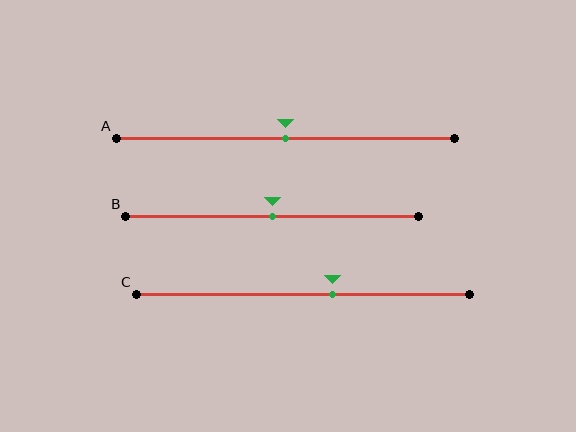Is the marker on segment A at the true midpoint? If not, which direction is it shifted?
Yes, the marker on segment A is at the true midpoint.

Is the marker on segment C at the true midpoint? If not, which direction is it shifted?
No, the marker on segment C is shifted to the right by about 9% of the segment length.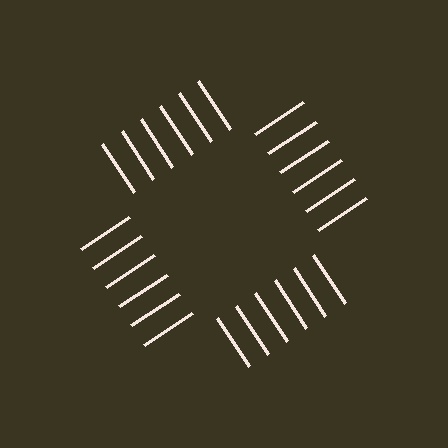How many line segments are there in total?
24 — 6 along each of the 4 edges.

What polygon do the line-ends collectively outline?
An illusory square — the line segments terminate on its edges but no continuous stroke is drawn.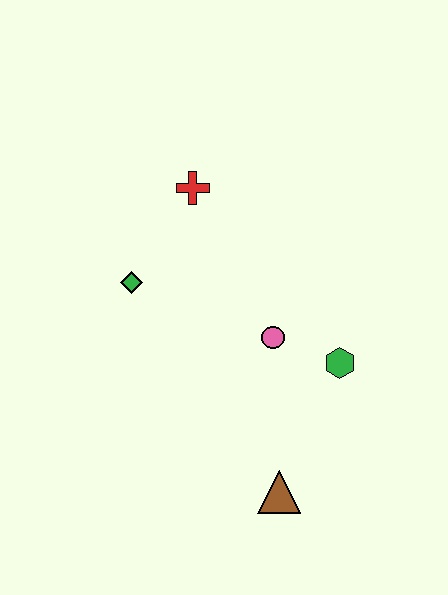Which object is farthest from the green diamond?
The brown triangle is farthest from the green diamond.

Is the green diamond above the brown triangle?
Yes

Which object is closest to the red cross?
The green diamond is closest to the red cross.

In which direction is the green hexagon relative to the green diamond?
The green hexagon is to the right of the green diamond.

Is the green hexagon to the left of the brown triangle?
No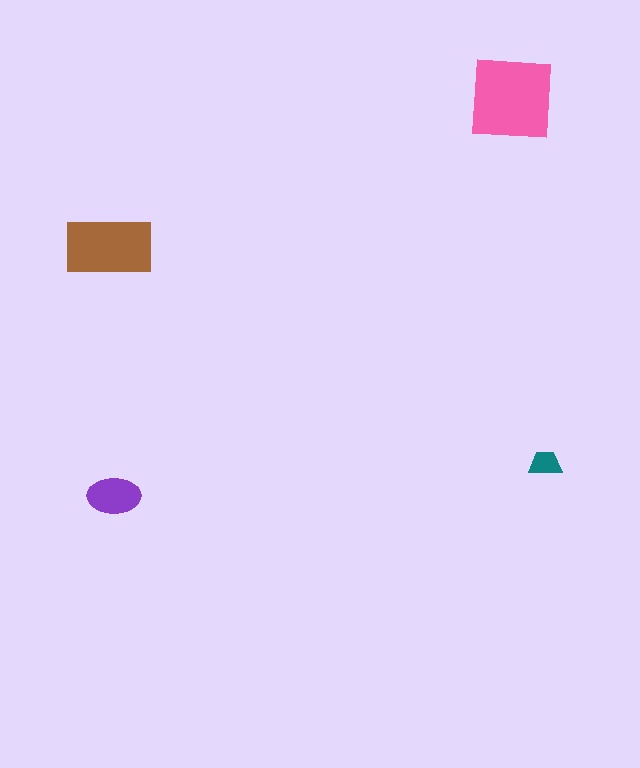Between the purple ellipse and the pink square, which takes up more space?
The pink square.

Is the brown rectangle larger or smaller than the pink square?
Smaller.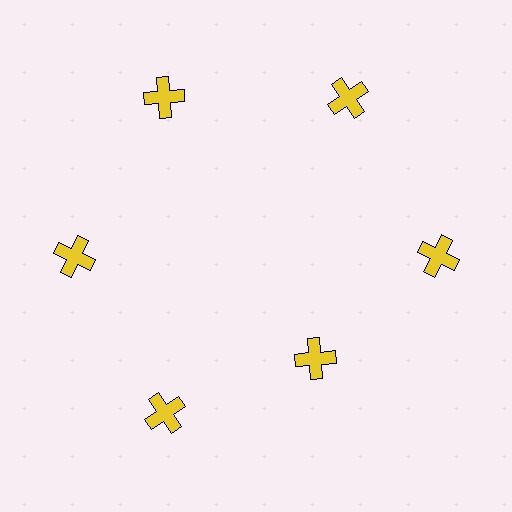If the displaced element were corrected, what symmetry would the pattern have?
It would have 6-fold rotational symmetry — the pattern would map onto itself every 60 degrees.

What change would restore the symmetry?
The symmetry would be restored by moving it outward, back onto the ring so that all 6 crosses sit at equal angles and equal distance from the center.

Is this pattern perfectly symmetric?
No. The 6 yellow crosses are arranged in a ring, but one element near the 5 o'clock position is pulled inward toward the center, breaking the 6-fold rotational symmetry.